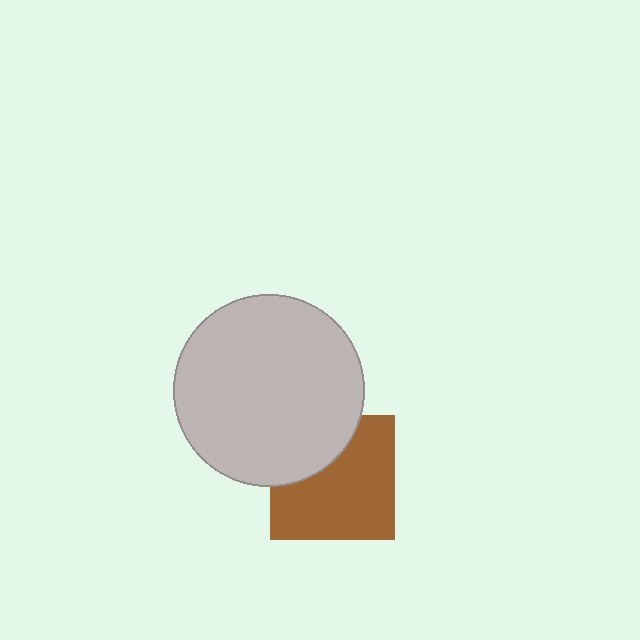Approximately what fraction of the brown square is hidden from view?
Roughly 31% of the brown square is hidden behind the light gray circle.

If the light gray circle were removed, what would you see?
You would see the complete brown square.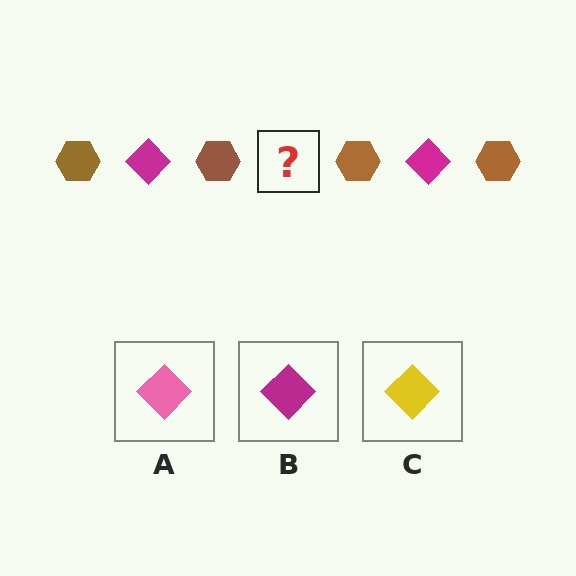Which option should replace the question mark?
Option B.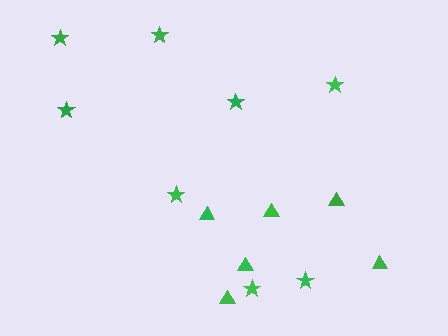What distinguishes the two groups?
There are 2 groups: one group of triangles (6) and one group of stars (8).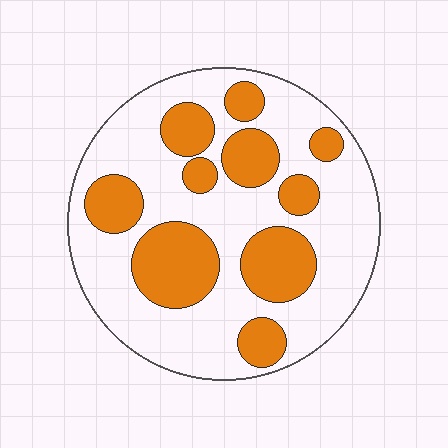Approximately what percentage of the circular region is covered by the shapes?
Approximately 35%.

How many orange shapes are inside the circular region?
10.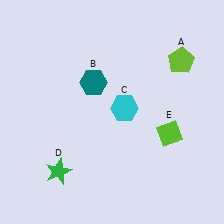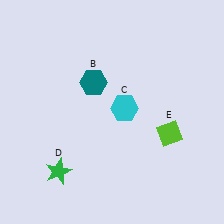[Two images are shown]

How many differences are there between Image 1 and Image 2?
There is 1 difference between the two images.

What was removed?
The lime pentagon (A) was removed in Image 2.